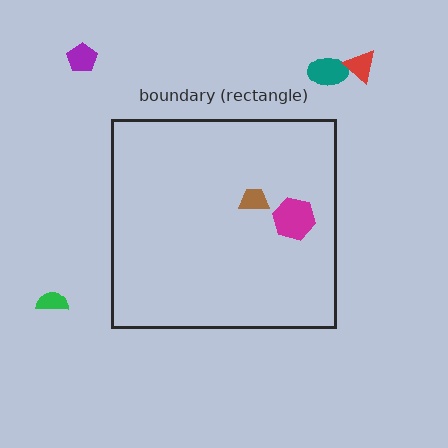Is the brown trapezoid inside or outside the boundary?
Inside.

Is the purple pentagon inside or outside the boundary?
Outside.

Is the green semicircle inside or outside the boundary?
Outside.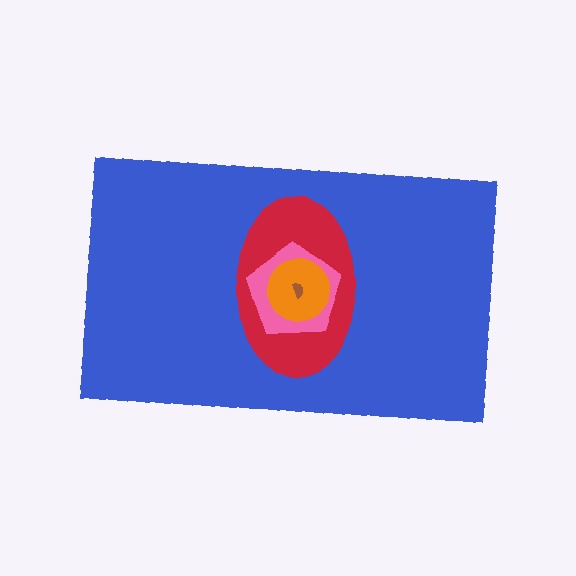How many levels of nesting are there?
5.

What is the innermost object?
The brown semicircle.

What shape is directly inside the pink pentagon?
The orange circle.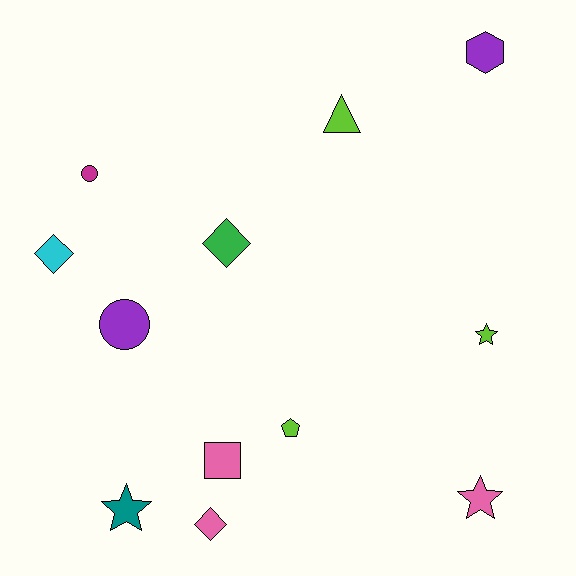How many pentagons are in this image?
There is 1 pentagon.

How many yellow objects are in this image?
There are no yellow objects.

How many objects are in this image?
There are 12 objects.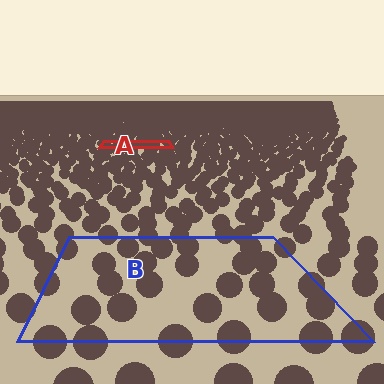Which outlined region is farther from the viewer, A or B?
Region A is farther from the viewer — the texture elements inside it appear smaller and more densely packed.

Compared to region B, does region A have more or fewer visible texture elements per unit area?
Region A has more texture elements per unit area — they are packed more densely because it is farther away.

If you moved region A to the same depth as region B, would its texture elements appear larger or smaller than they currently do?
They would appear larger. At a closer depth, the same texture elements are projected at a bigger on-screen size.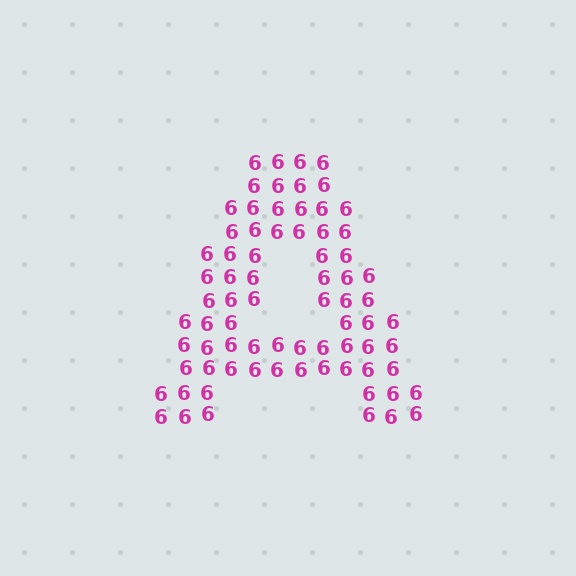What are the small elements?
The small elements are digit 6's.